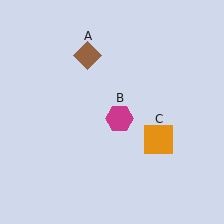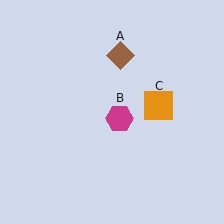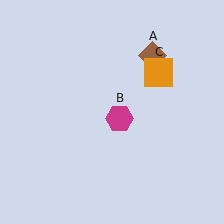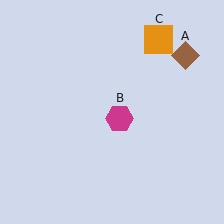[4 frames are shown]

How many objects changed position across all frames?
2 objects changed position: brown diamond (object A), orange square (object C).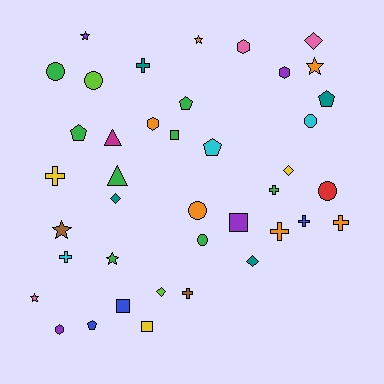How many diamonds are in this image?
There are 5 diamonds.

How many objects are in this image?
There are 40 objects.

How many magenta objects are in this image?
There is 1 magenta object.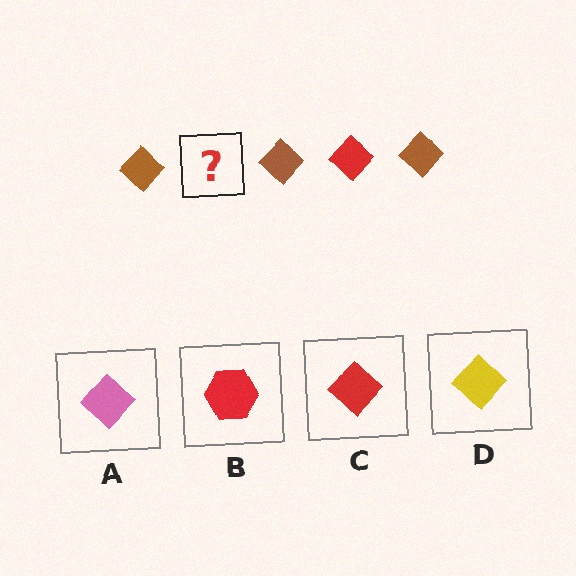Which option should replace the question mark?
Option C.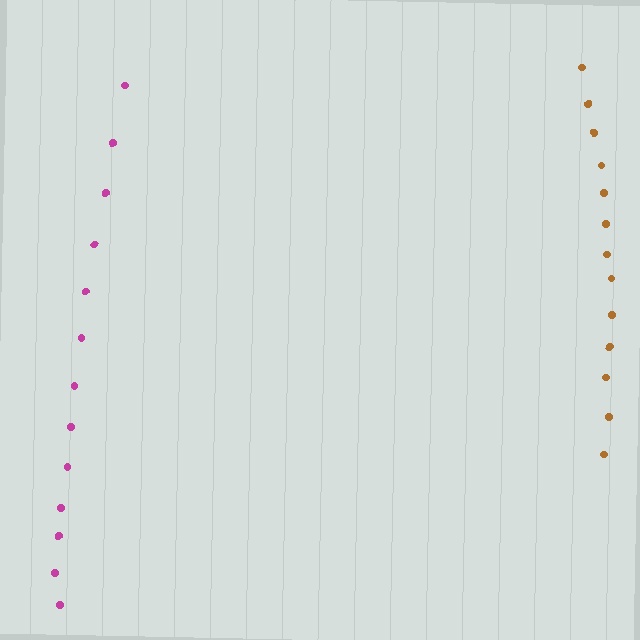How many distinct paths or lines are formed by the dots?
There are 2 distinct paths.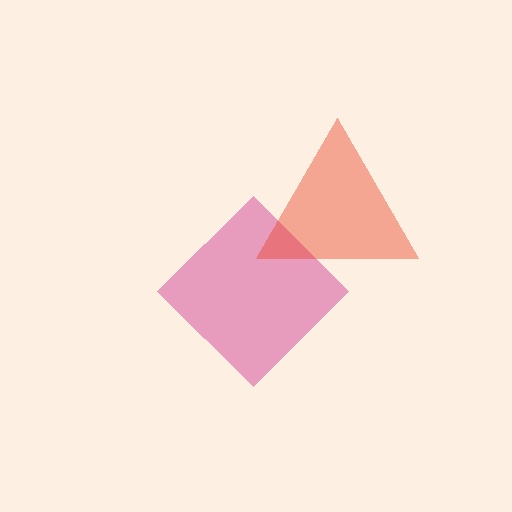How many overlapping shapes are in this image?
There are 2 overlapping shapes in the image.